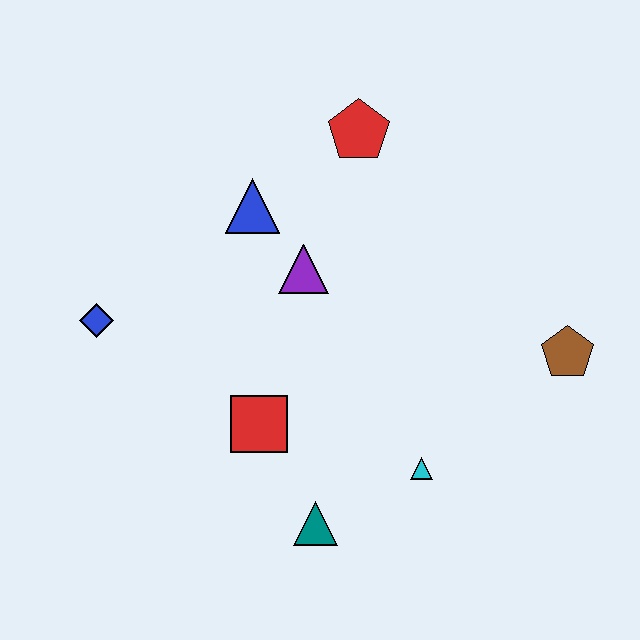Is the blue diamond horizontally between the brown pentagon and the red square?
No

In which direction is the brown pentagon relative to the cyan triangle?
The brown pentagon is to the right of the cyan triangle.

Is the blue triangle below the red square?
No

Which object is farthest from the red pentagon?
The teal triangle is farthest from the red pentagon.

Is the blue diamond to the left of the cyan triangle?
Yes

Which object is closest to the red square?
The teal triangle is closest to the red square.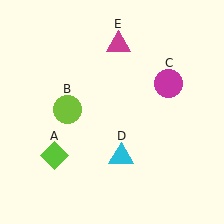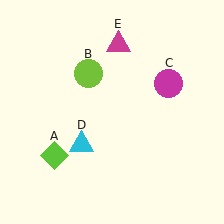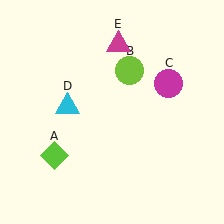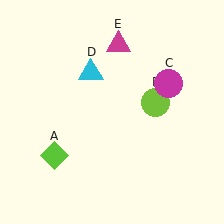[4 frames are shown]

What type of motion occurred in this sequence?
The lime circle (object B), cyan triangle (object D) rotated clockwise around the center of the scene.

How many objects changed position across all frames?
2 objects changed position: lime circle (object B), cyan triangle (object D).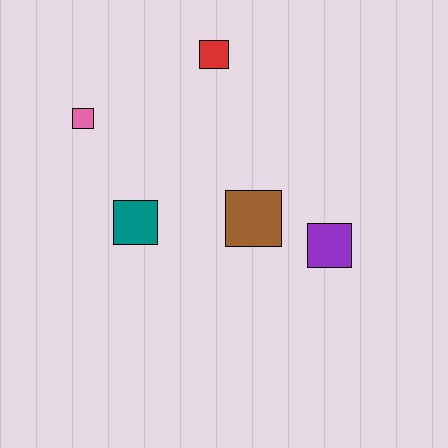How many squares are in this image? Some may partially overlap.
There are 5 squares.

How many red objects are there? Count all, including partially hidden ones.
There is 1 red object.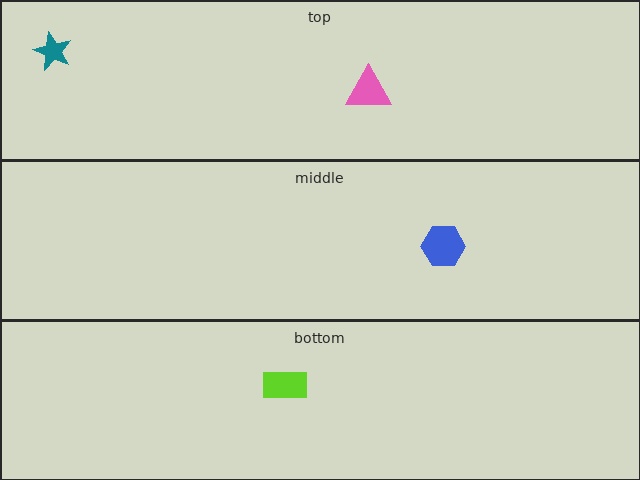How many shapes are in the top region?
2.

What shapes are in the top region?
The pink triangle, the teal star.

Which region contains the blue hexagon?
The middle region.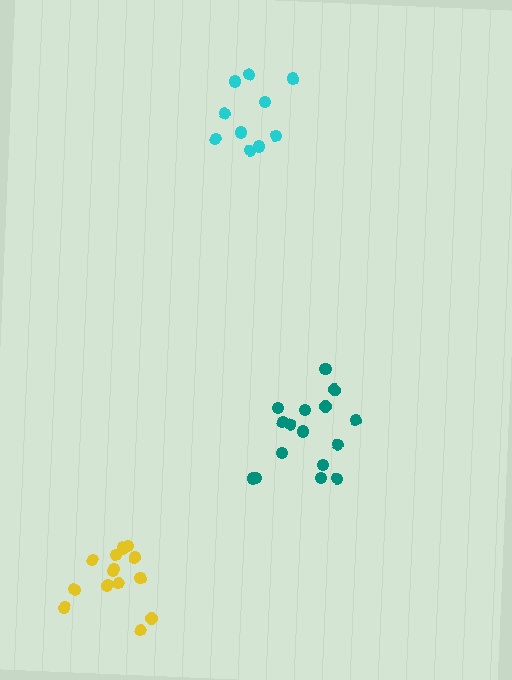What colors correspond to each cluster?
The clusters are colored: teal, yellow, cyan.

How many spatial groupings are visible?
There are 3 spatial groupings.